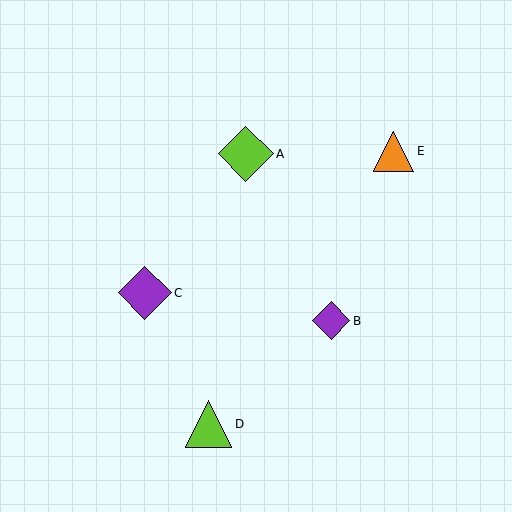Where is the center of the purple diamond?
The center of the purple diamond is at (145, 293).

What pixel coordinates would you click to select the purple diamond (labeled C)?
Click at (145, 293) to select the purple diamond C.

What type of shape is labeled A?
Shape A is a lime diamond.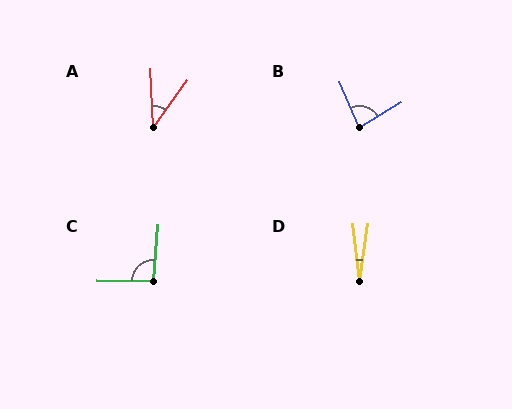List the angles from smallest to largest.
D (15°), A (39°), B (81°), C (93°).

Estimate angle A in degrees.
Approximately 39 degrees.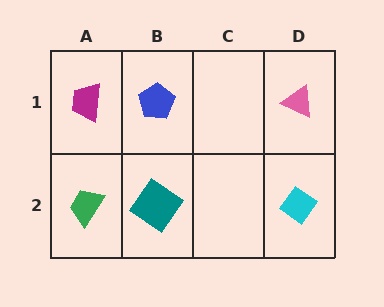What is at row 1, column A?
A magenta trapezoid.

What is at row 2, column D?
A cyan diamond.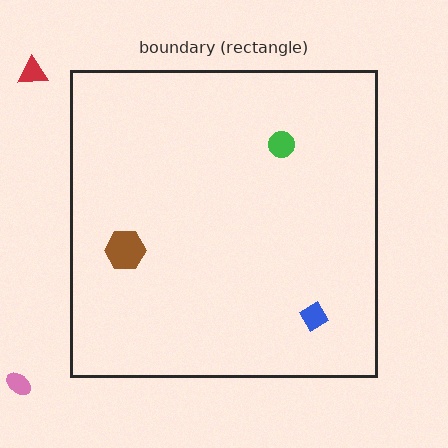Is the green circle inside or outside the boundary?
Inside.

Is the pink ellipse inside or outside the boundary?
Outside.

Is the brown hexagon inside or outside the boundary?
Inside.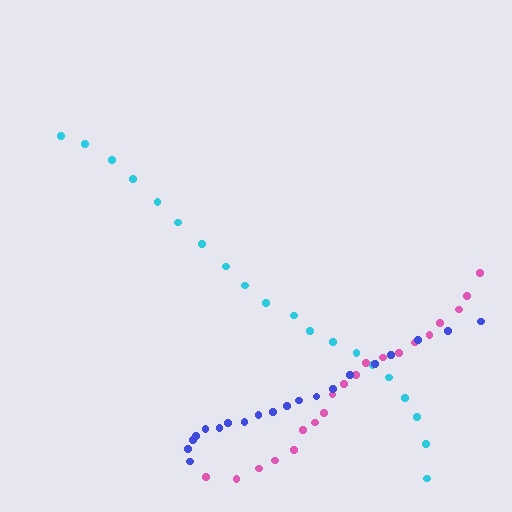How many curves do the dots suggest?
There are 3 distinct paths.